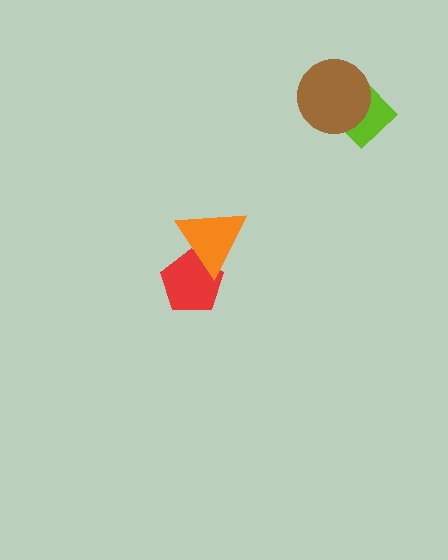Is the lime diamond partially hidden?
Yes, it is partially covered by another shape.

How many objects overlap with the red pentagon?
1 object overlaps with the red pentagon.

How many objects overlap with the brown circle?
1 object overlaps with the brown circle.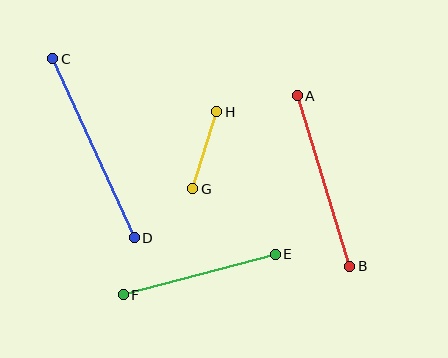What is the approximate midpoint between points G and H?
The midpoint is at approximately (205, 150) pixels.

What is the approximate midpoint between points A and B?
The midpoint is at approximately (323, 181) pixels.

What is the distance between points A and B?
The distance is approximately 178 pixels.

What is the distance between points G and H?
The distance is approximately 80 pixels.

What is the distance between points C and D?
The distance is approximately 196 pixels.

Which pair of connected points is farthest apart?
Points C and D are farthest apart.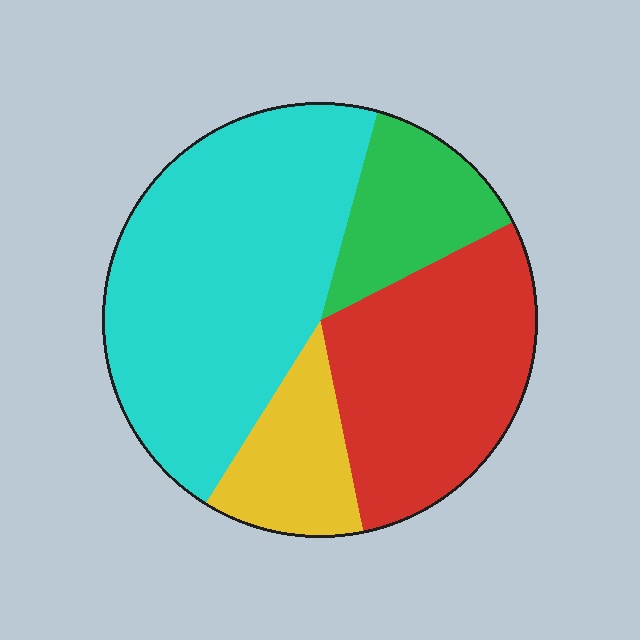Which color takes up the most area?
Cyan, at roughly 45%.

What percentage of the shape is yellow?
Yellow takes up about one eighth (1/8) of the shape.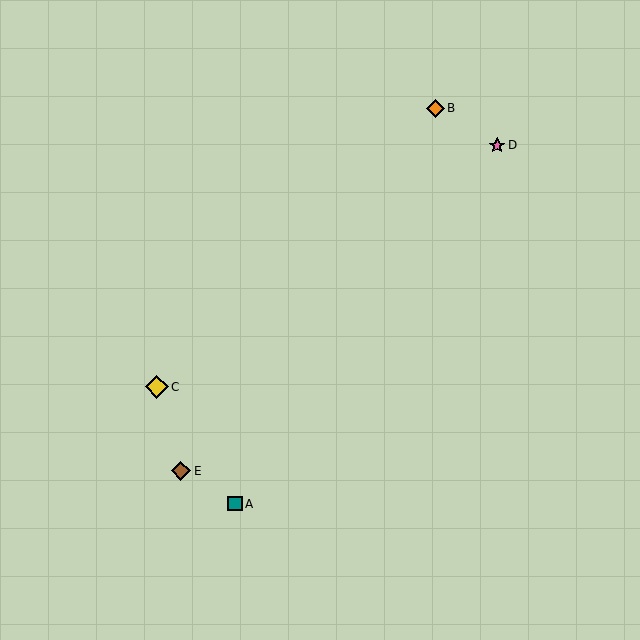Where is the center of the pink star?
The center of the pink star is at (497, 145).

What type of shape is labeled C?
Shape C is a yellow diamond.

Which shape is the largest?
The yellow diamond (labeled C) is the largest.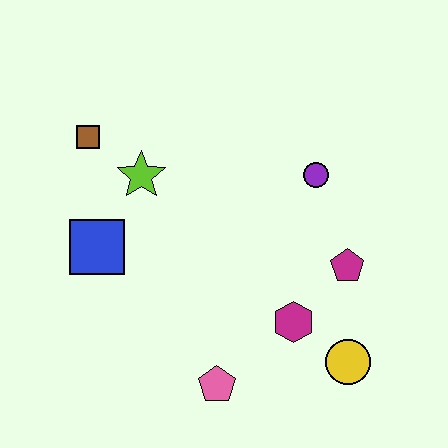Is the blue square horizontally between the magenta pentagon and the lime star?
No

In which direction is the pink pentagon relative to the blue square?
The pink pentagon is below the blue square.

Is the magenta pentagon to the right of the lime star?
Yes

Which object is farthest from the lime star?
The yellow circle is farthest from the lime star.